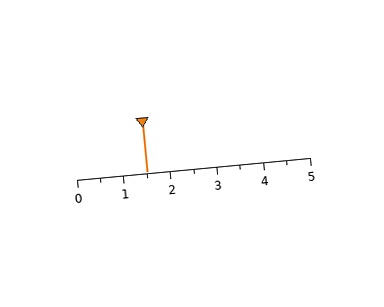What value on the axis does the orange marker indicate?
The marker indicates approximately 1.5.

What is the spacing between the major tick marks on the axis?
The major ticks are spaced 1 apart.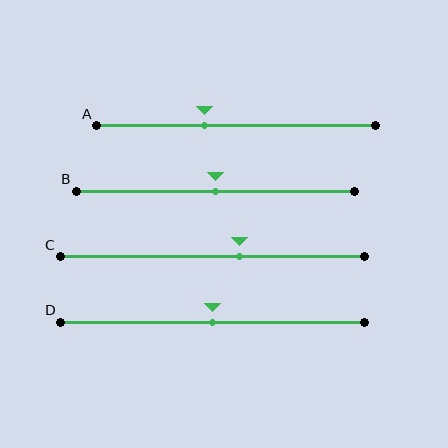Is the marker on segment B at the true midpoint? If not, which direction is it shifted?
Yes, the marker on segment B is at the true midpoint.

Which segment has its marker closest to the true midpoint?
Segment B has its marker closest to the true midpoint.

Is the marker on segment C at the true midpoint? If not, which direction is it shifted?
No, the marker on segment C is shifted to the right by about 9% of the segment length.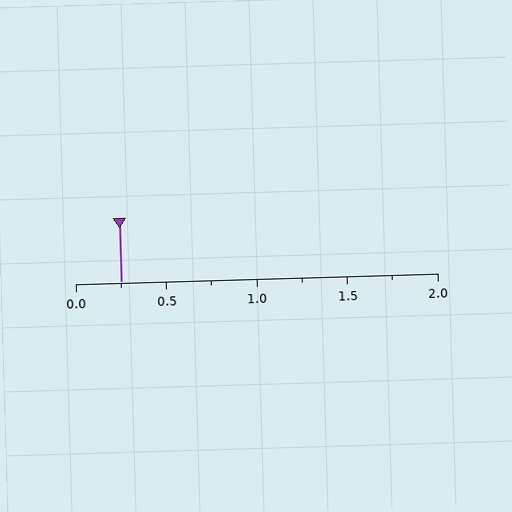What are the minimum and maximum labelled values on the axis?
The axis runs from 0.0 to 2.0.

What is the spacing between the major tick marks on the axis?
The major ticks are spaced 0.5 apart.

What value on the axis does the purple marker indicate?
The marker indicates approximately 0.25.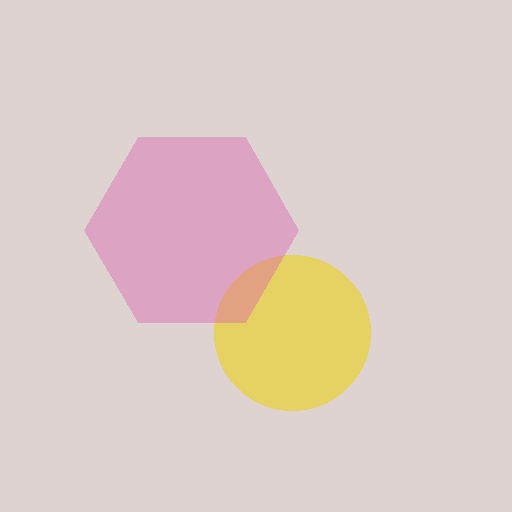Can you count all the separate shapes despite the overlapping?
Yes, there are 2 separate shapes.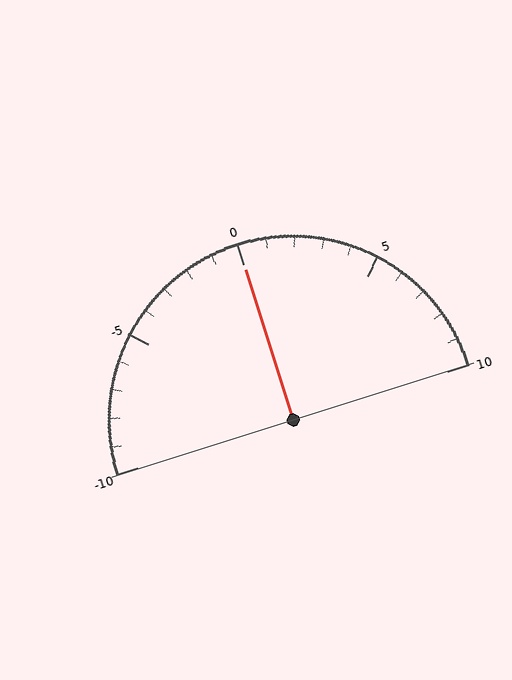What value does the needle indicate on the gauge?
The needle indicates approximately 0.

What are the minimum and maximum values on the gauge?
The gauge ranges from -10 to 10.